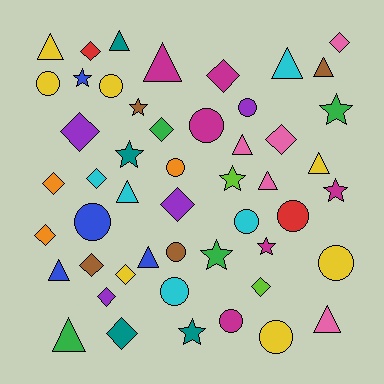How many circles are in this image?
There are 13 circles.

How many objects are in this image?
There are 50 objects.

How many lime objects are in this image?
There are 2 lime objects.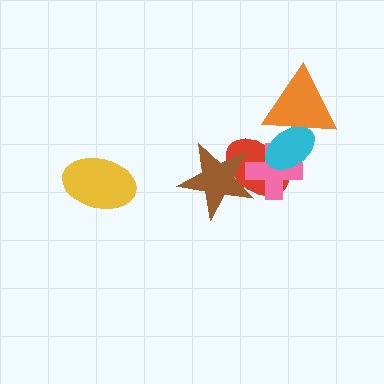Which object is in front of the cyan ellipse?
The orange triangle is in front of the cyan ellipse.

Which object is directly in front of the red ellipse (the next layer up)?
The pink cross is directly in front of the red ellipse.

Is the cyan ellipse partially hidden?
Yes, it is partially covered by another shape.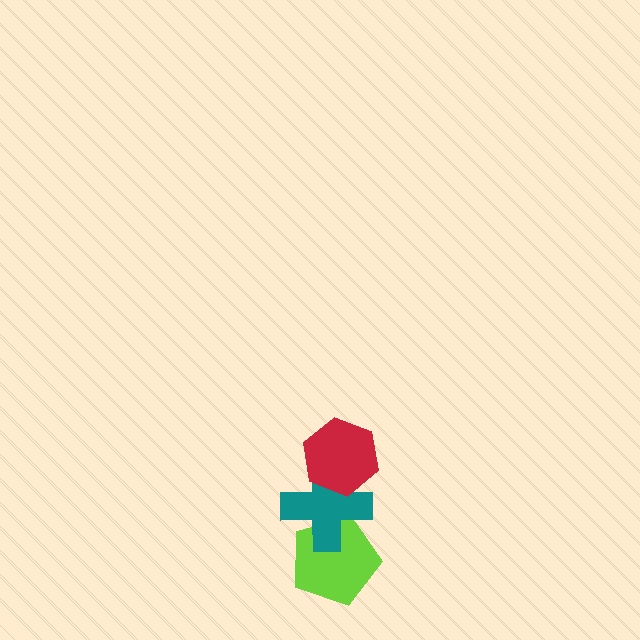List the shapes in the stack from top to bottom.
From top to bottom: the red hexagon, the teal cross, the lime pentagon.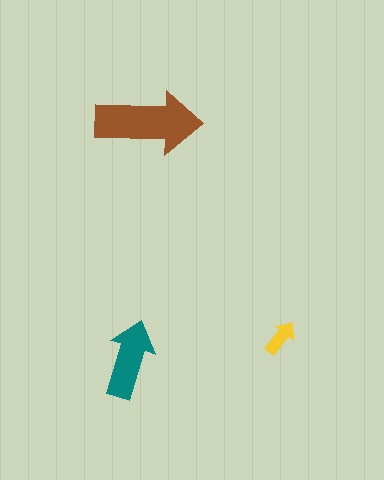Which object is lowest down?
The teal arrow is bottommost.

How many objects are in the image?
There are 3 objects in the image.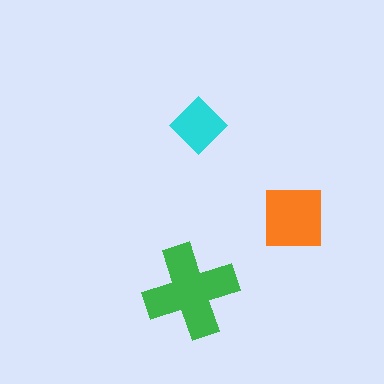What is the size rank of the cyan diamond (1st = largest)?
3rd.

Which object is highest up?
The cyan diamond is topmost.